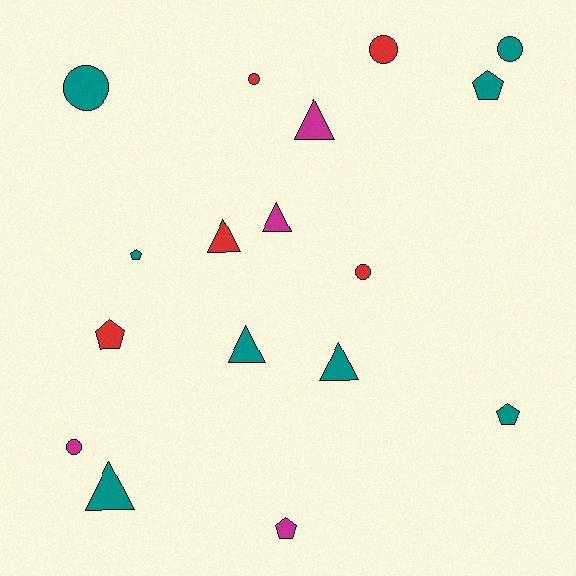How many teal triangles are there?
There are 3 teal triangles.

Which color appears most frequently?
Teal, with 8 objects.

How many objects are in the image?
There are 17 objects.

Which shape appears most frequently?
Circle, with 6 objects.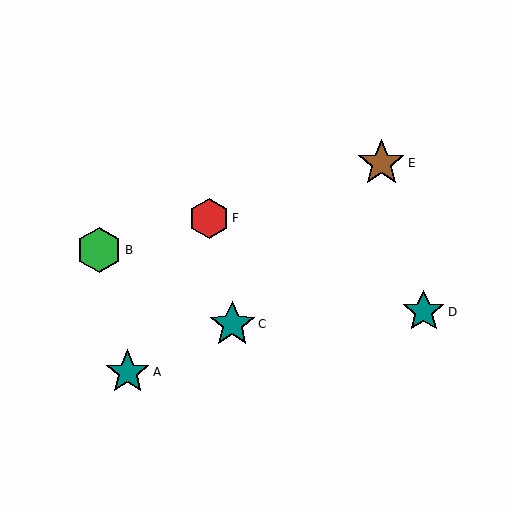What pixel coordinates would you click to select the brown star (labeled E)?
Click at (381, 163) to select the brown star E.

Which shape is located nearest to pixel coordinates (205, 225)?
The red hexagon (labeled F) at (209, 218) is nearest to that location.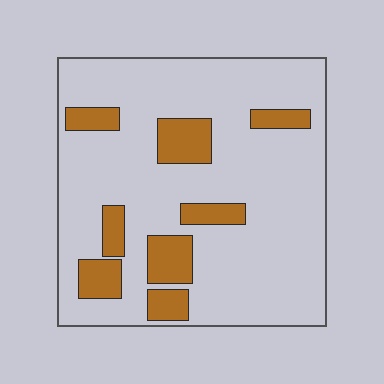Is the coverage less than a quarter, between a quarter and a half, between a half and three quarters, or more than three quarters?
Less than a quarter.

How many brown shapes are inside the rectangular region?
8.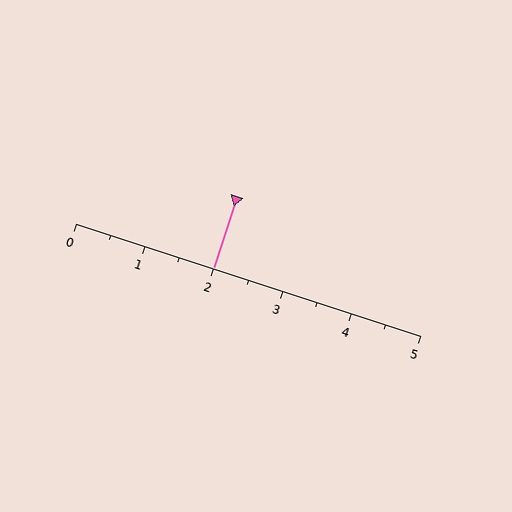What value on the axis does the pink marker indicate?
The marker indicates approximately 2.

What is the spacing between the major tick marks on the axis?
The major ticks are spaced 1 apart.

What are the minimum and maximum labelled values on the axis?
The axis runs from 0 to 5.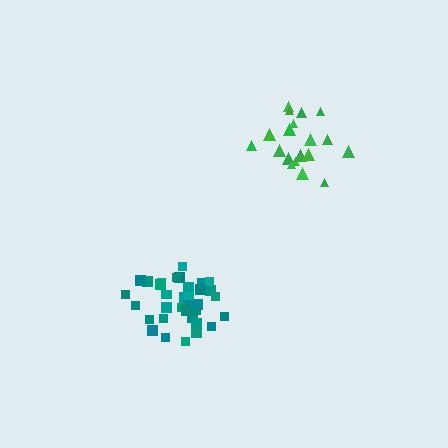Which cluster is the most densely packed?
Teal.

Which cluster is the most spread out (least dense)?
Green.